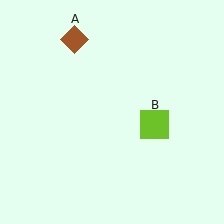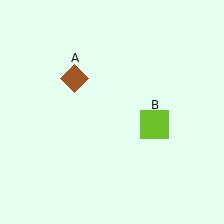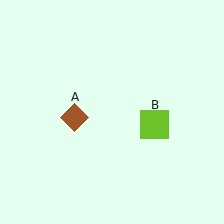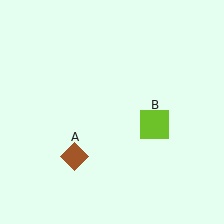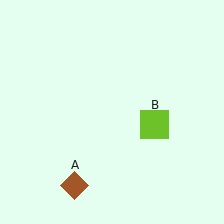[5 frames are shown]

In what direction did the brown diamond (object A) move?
The brown diamond (object A) moved down.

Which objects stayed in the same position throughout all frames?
Lime square (object B) remained stationary.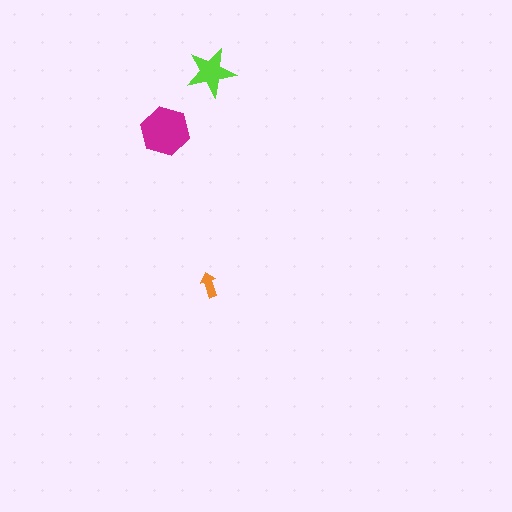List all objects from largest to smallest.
The magenta hexagon, the lime star, the orange arrow.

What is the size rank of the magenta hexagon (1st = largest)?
1st.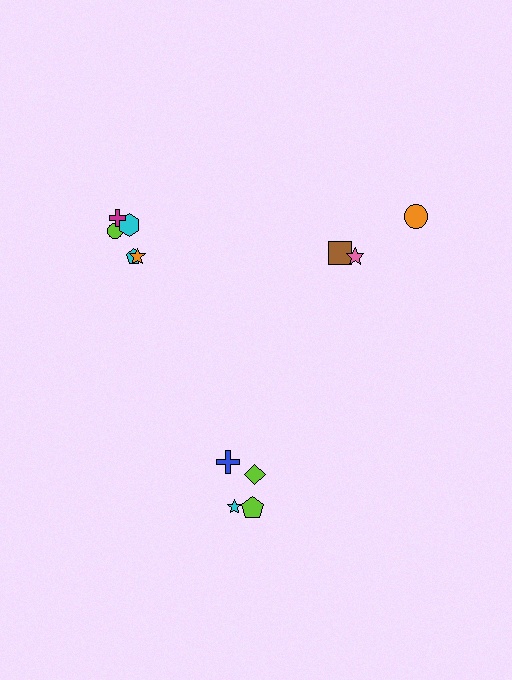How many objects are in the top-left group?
There are 5 objects.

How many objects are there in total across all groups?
There are 12 objects.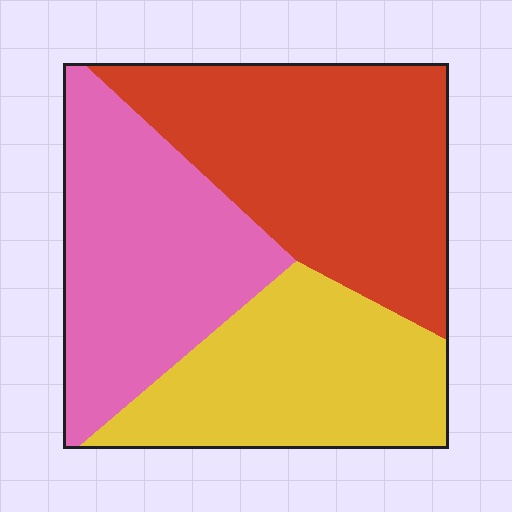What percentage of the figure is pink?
Pink takes up about one third (1/3) of the figure.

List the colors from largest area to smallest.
From largest to smallest: red, pink, yellow.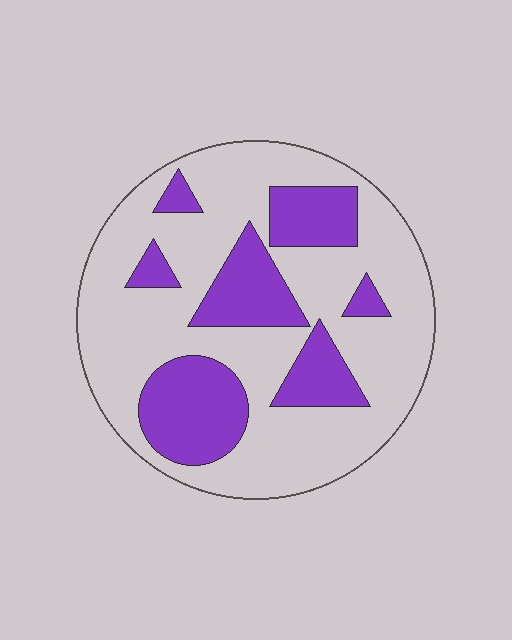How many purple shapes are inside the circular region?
7.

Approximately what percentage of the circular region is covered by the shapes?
Approximately 30%.